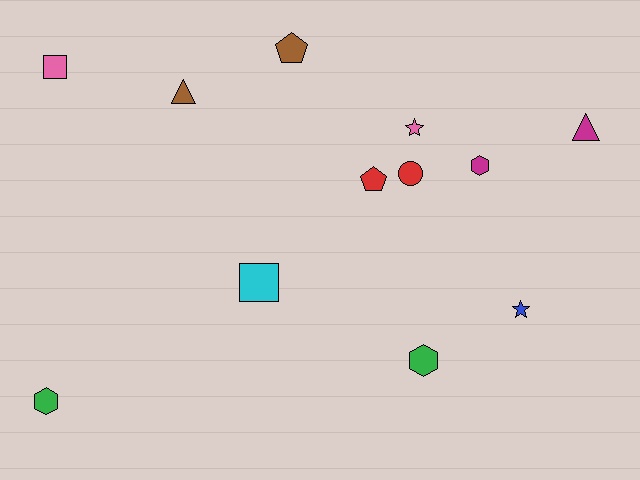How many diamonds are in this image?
There are no diamonds.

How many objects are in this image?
There are 12 objects.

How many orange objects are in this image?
There are no orange objects.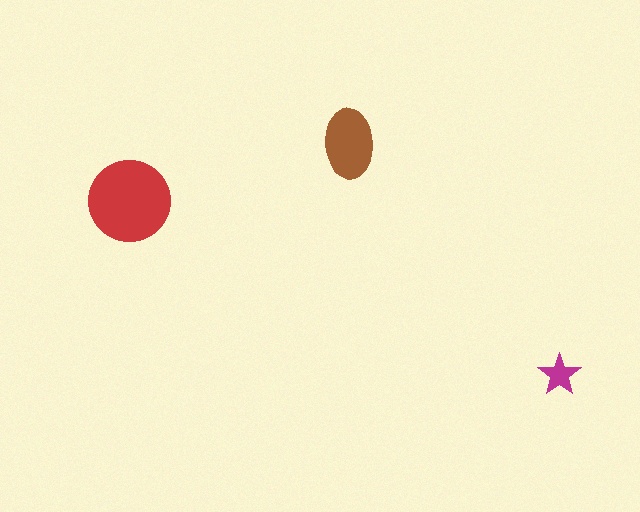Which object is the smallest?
The magenta star.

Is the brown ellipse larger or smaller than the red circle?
Smaller.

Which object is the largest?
The red circle.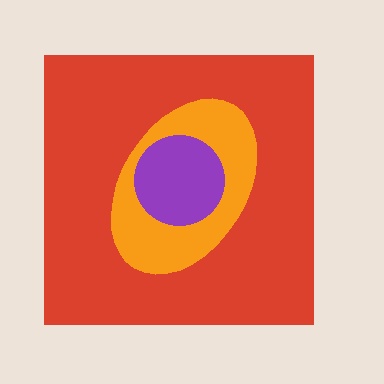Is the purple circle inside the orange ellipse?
Yes.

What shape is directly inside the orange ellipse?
The purple circle.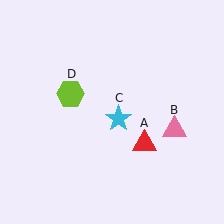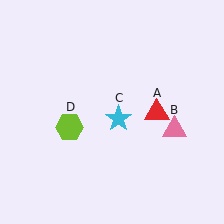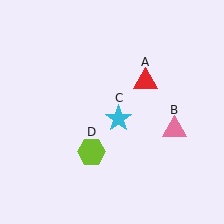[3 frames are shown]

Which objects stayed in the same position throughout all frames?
Pink triangle (object B) and cyan star (object C) remained stationary.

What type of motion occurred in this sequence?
The red triangle (object A), lime hexagon (object D) rotated counterclockwise around the center of the scene.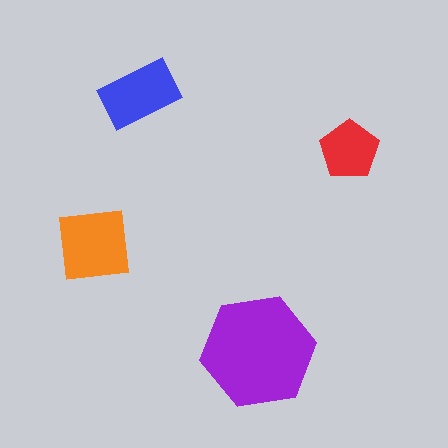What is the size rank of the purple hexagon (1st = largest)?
1st.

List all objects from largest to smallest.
The purple hexagon, the orange square, the blue rectangle, the red pentagon.